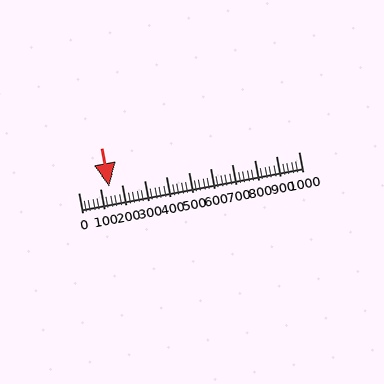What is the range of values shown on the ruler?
The ruler shows values from 0 to 1000.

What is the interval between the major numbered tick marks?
The major tick marks are spaced 100 units apart.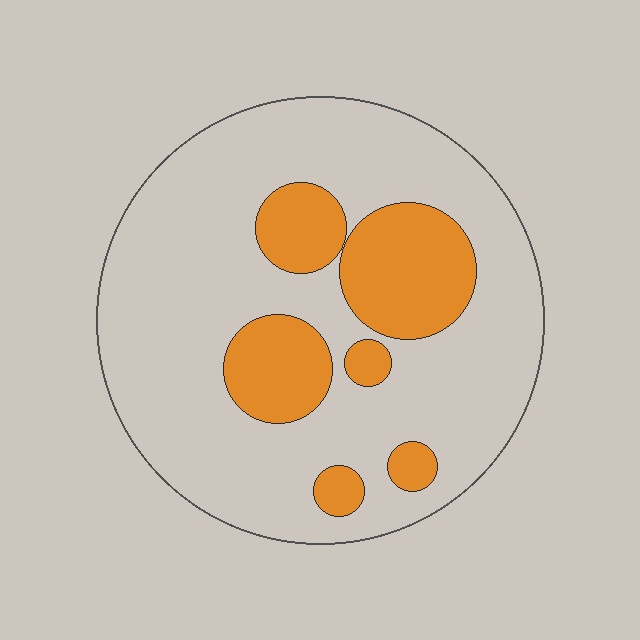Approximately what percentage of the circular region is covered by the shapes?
Approximately 25%.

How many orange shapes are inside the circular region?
6.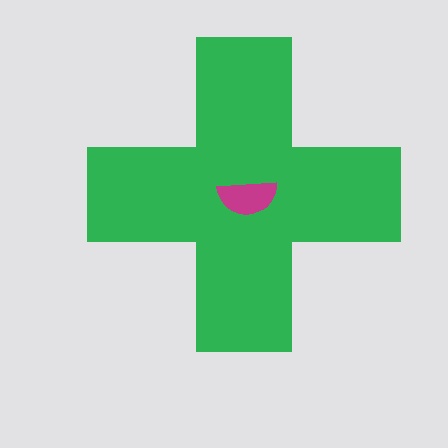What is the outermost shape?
The green cross.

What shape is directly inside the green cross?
The magenta semicircle.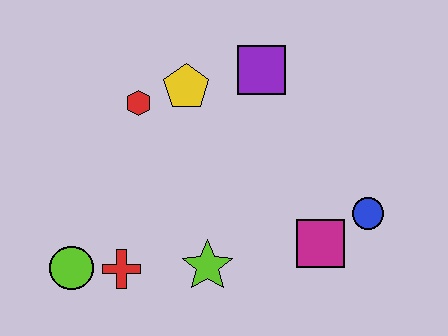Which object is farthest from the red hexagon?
The blue circle is farthest from the red hexagon.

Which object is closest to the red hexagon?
The yellow pentagon is closest to the red hexagon.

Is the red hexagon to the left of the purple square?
Yes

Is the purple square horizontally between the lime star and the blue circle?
Yes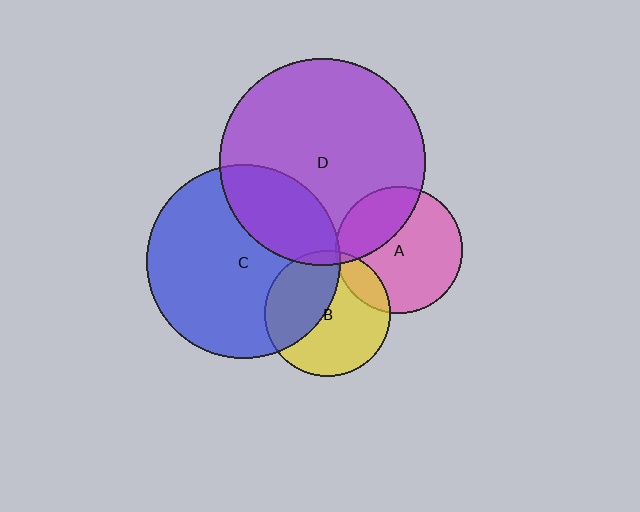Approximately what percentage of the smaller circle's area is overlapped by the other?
Approximately 5%.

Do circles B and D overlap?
Yes.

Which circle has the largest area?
Circle D (purple).